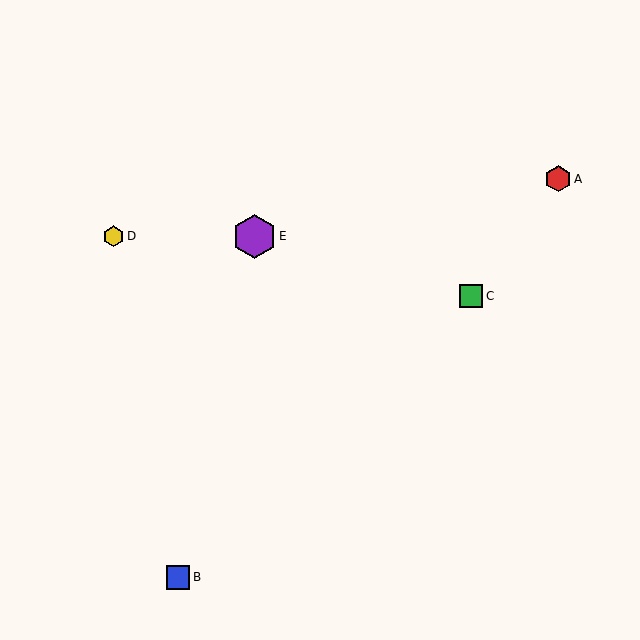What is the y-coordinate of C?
Object C is at y≈296.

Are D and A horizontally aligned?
No, D is at y≈236 and A is at y≈179.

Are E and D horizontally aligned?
Yes, both are at y≈236.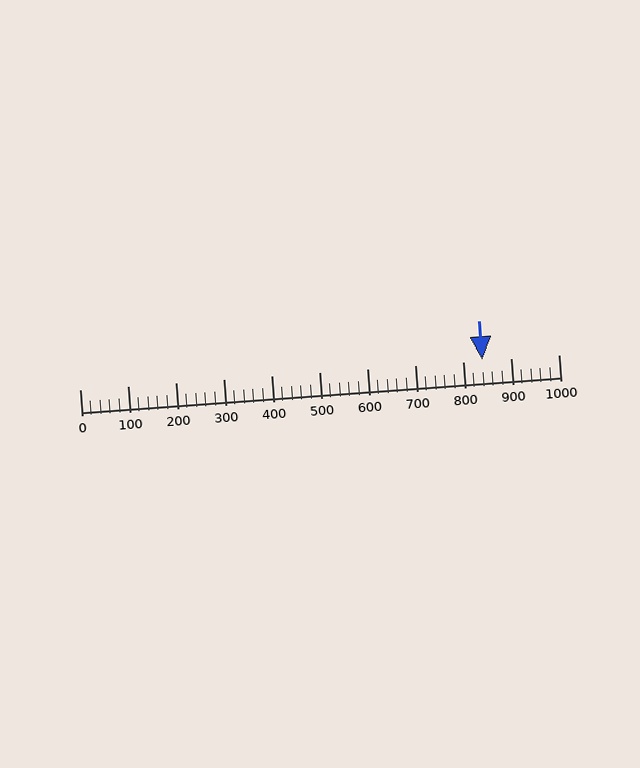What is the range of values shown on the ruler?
The ruler shows values from 0 to 1000.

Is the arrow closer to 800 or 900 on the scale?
The arrow is closer to 800.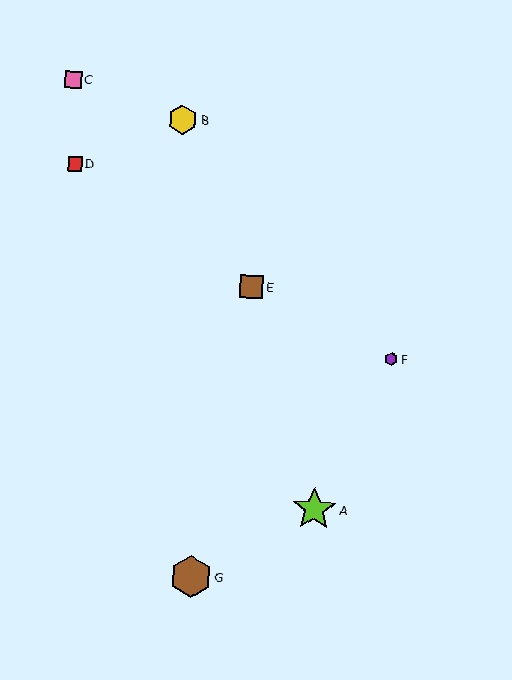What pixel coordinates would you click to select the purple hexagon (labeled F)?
Click at (391, 359) to select the purple hexagon F.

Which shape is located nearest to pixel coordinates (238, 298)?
The brown square (labeled E) at (252, 286) is nearest to that location.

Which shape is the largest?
The lime star (labeled A) is the largest.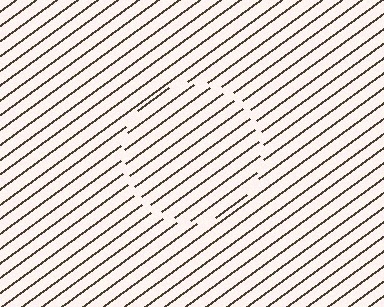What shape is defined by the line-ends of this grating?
An illusory circle. The interior of the shape contains the same grating, shifted by half a period — the contour is defined by the phase discontinuity where line-ends from the inner and outer gratings abut.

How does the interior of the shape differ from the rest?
The interior of the shape contains the same grating, shifted by half a period — the contour is defined by the phase discontinuity where line-ends from the inner and outer gratings abut.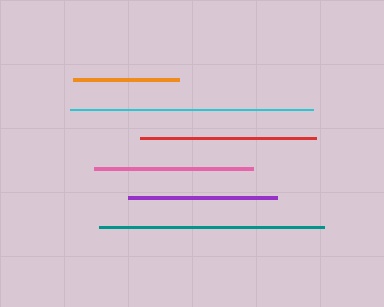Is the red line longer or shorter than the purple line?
The red line is longer than the purple line.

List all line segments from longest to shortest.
From longest to shortest: cyan, teal, red, pink, purple, orange.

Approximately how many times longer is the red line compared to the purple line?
The red line is approximately 1.2 times the length of the purple line.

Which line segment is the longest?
The cyan line is the longest at approximately 243 pixels.